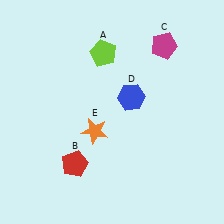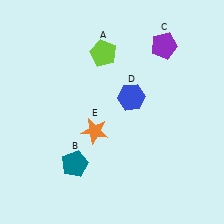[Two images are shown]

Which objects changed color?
B changed from red to teal. C changed from magenta to purple.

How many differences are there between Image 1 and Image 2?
There are 2 differences between the two images.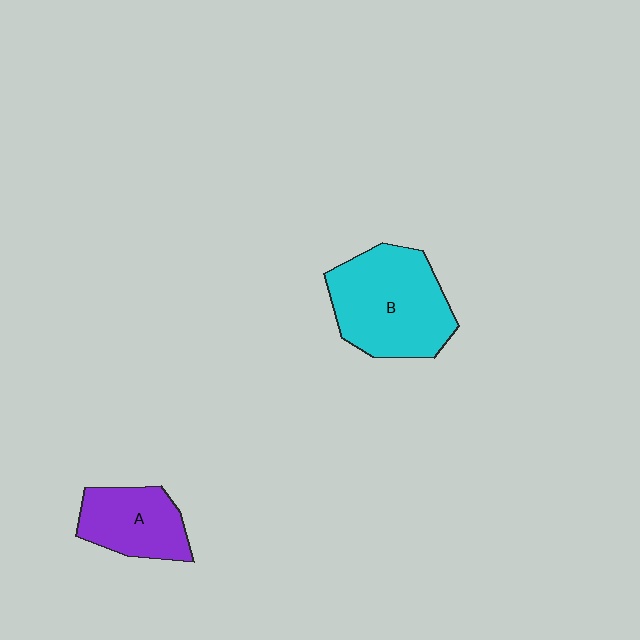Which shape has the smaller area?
Shape A (purple).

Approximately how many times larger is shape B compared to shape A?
Approximately 1.7 times.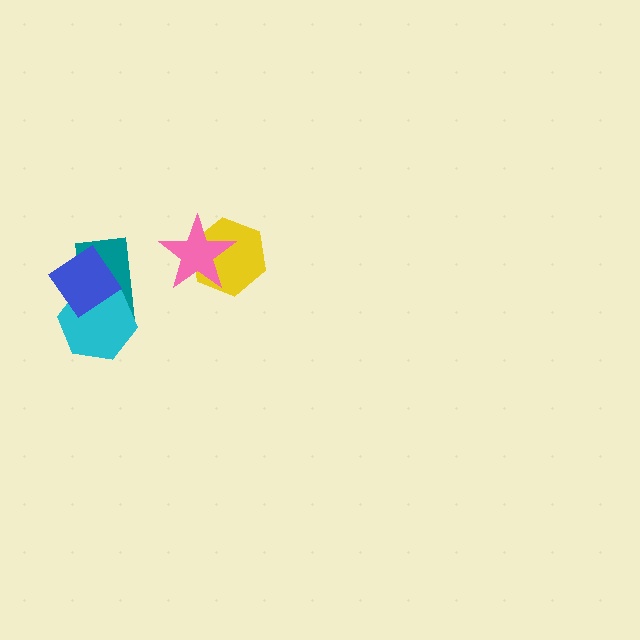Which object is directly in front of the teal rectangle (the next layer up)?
The cyan hexagon is directly in front of the teal rectangle.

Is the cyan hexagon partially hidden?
Yes, it is partially covered by another shape.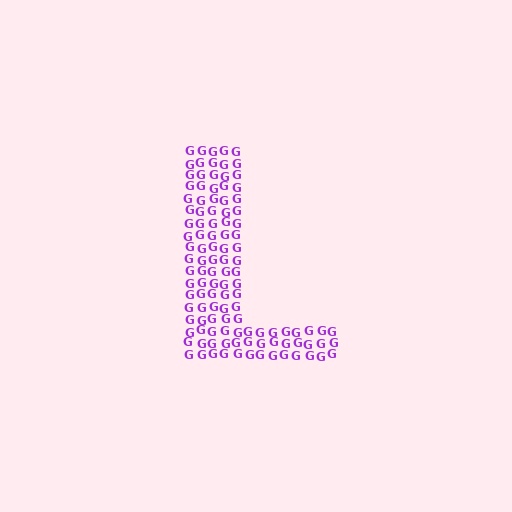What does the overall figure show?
The overall figure shows the letter L.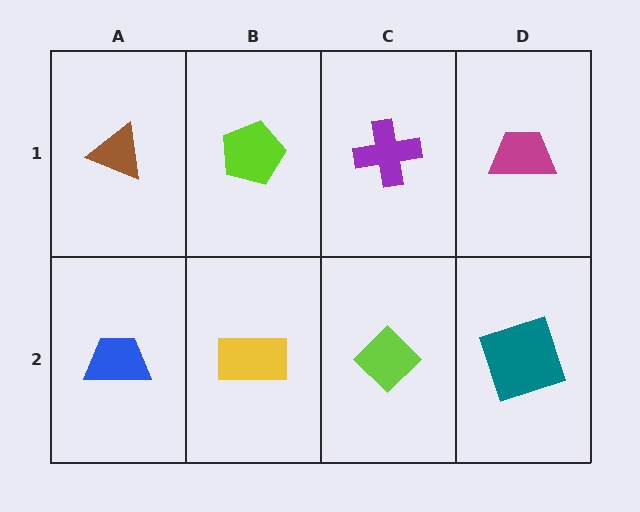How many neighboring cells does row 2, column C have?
3.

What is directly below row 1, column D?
A teal square.